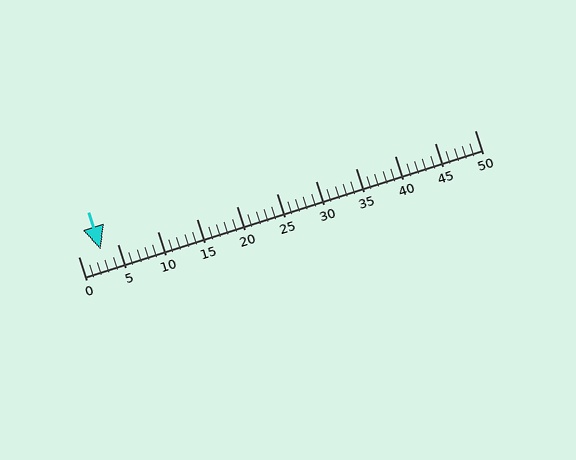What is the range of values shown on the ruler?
The ruler shows values from 0 to 50.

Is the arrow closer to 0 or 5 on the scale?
The arrow is closer to 5.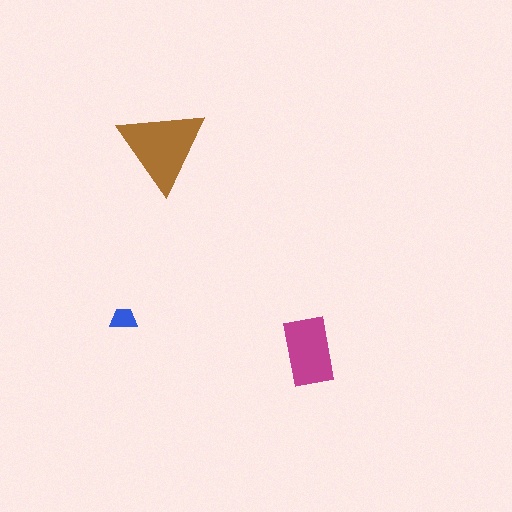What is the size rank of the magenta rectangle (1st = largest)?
2nd.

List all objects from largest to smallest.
The brown triangle, the magenta rectangle, the blue trapezoid.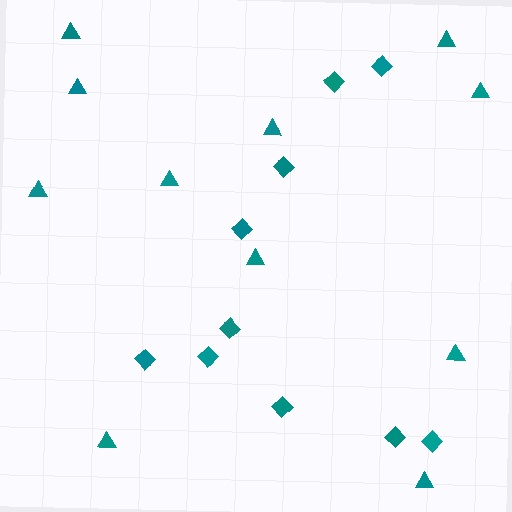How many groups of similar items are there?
There are 2 groups: one group of triangles (11) and one group of diamonds (10).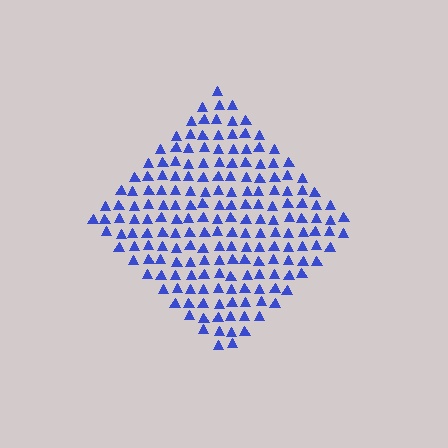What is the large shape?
The large shape is a diamond.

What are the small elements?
The small elements are triangles.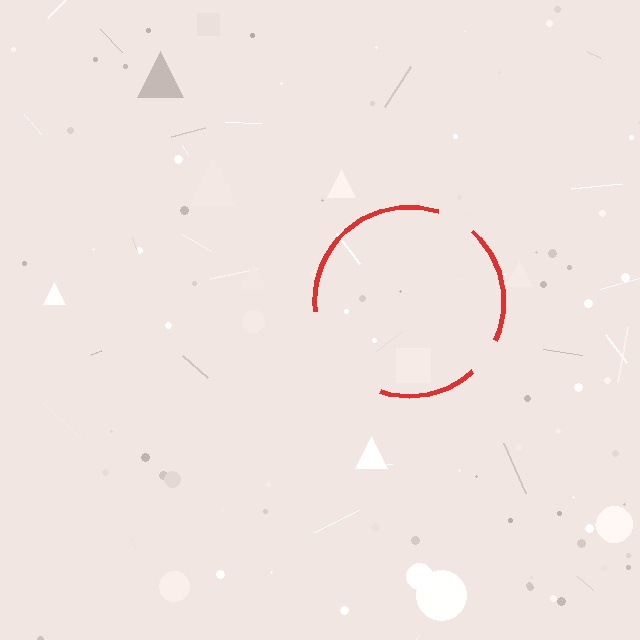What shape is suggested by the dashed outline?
The dashed outline suggests a circle.